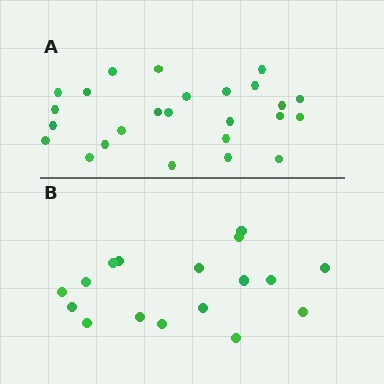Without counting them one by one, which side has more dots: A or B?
Region A (the top region) has more dots.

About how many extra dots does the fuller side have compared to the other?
Region A has roughly 8 or so more dots than region B.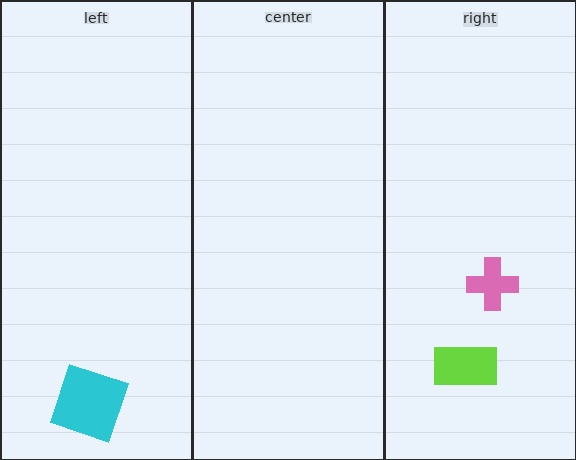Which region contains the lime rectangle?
The right region.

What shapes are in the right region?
The pink cross, the lime rectangle.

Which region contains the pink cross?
The right region.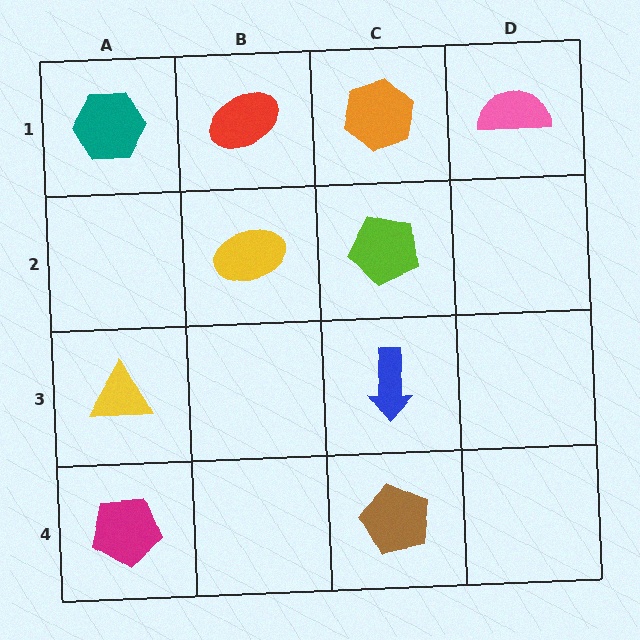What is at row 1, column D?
A pink semicircle.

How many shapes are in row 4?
2 shapes.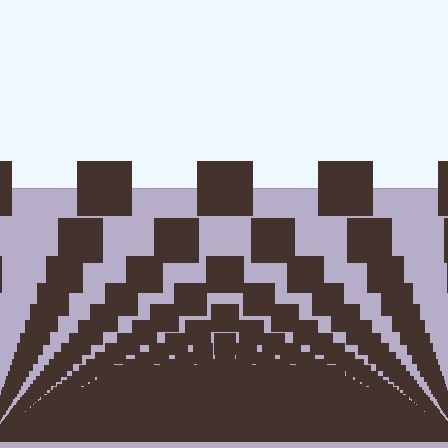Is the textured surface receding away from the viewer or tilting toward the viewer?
The surface appears to tilt toward the viewer. Texture elements get larger and sparser toward the top.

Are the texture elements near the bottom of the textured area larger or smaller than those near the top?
Smaller. The gradient is inverted — elements near the bottom are smaller and denser.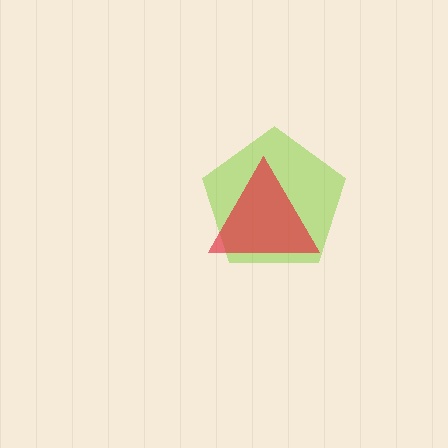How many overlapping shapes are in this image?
There are 2 overlapping shapes in the image.